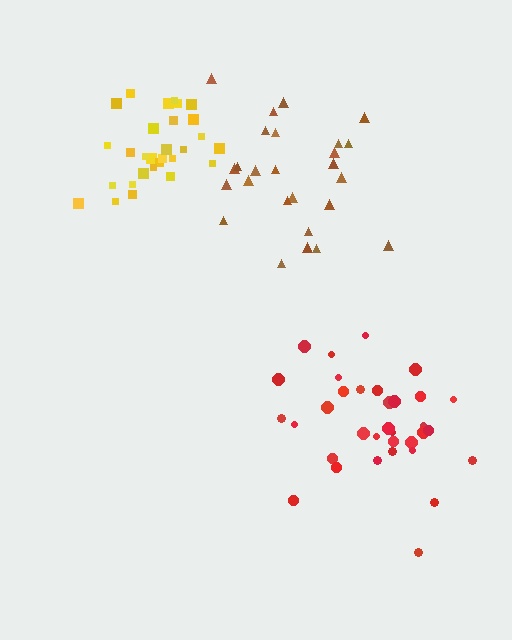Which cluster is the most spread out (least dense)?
Brown.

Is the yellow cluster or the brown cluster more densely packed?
Yellow.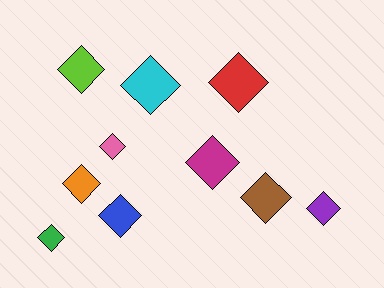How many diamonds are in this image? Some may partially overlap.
There are 10 diamonds.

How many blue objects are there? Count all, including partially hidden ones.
There is 1 blue object.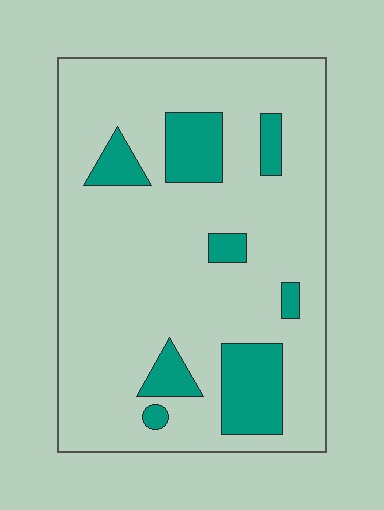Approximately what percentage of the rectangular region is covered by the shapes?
Approximately 15%.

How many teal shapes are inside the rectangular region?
8.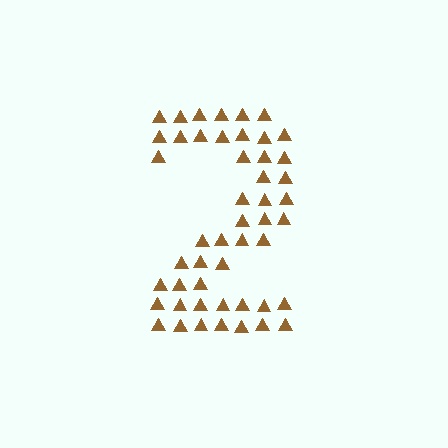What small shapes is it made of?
It is made of small triangles.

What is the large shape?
The large shape is the digit 2.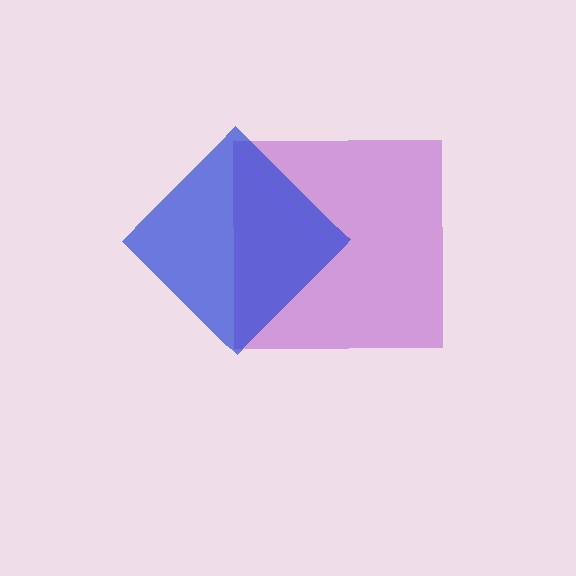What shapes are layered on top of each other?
The layered shapes are: a purple square, a blue diamond.